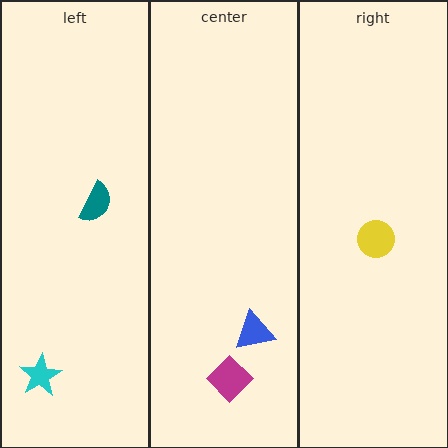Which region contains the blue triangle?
The center region.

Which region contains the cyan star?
The left region.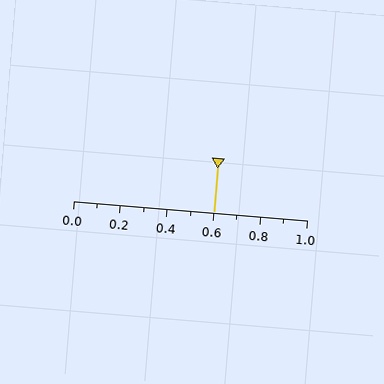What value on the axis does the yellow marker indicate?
The marker indicates approximately 0.6.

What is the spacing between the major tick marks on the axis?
The major ticks are spaced 0.2 apart.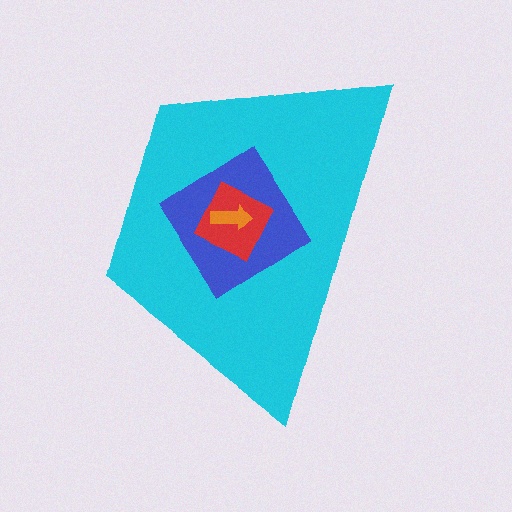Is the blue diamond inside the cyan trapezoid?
Yes.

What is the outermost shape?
The cyan trapezoid.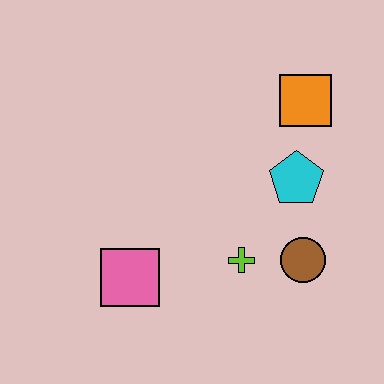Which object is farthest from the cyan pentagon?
The pink square is farthest from the cyan pentagon.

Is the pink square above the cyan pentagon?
No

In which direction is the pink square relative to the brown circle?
The pink square is to the left of the brown circle.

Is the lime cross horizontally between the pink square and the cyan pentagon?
Yes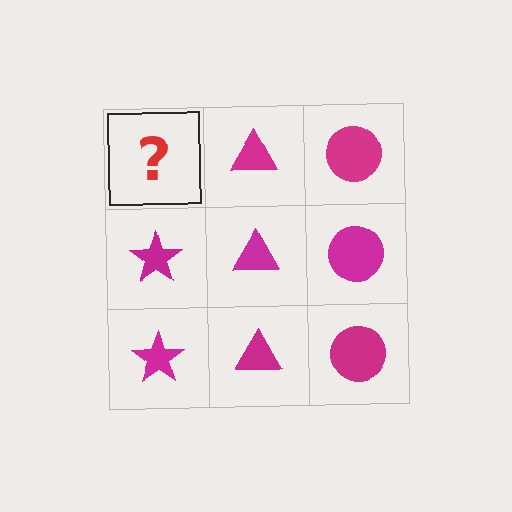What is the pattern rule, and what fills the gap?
The rule is that each column has a consistent shape. The gap should be filled with a magenta star.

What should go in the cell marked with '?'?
The missing cell should contain a magenta star.